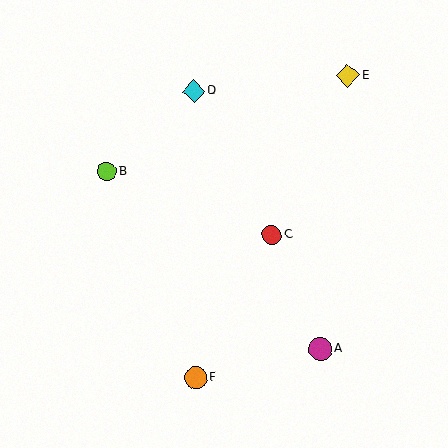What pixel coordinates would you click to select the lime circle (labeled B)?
Click at (107, 171) to select the lime circle B.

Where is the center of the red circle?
The center of the red circle is at (271, 235).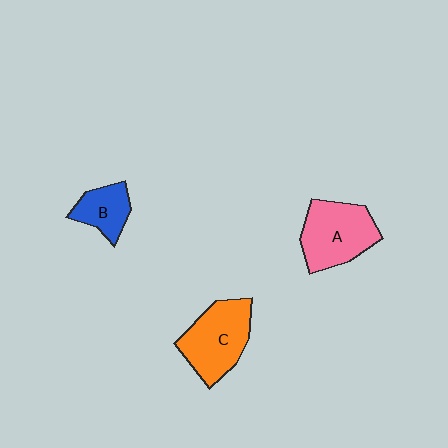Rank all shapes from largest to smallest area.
From largest to smallest: C (orange), A (pink), B (blue).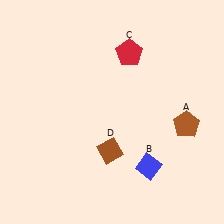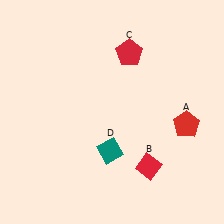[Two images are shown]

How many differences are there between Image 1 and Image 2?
There are 3 differences between the two images.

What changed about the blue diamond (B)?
In Image 1, B is blue. In Image 2, it changed to red.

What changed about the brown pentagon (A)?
In Image 1, A is brown. In Image 2, it changed to red.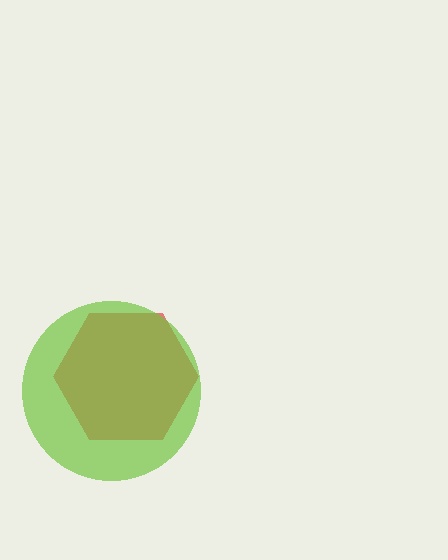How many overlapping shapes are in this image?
There are 2 overlapping shapes in the image.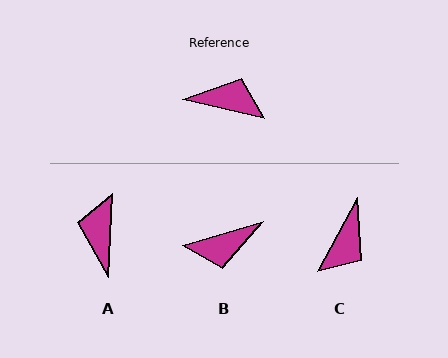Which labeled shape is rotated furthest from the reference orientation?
B, about 150 degrees away.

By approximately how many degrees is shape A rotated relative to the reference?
Approximately 100 degrees counter-clockwise.